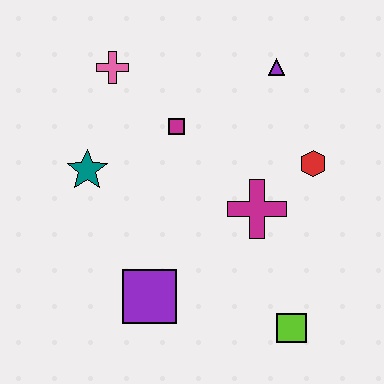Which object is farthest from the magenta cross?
The pink cross is farthest from the magenta cross.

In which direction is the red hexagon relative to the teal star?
The red hexagon is to the right of the teal star.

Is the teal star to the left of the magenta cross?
Yes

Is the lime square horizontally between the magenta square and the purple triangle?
No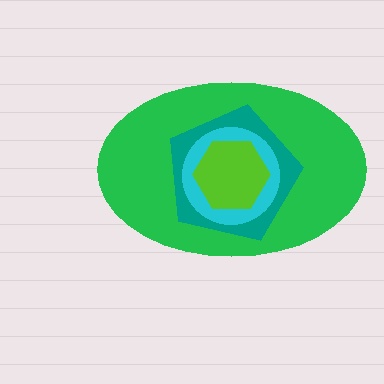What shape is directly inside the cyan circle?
The lime hexagon.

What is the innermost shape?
The lime hexagon.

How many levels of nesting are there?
4.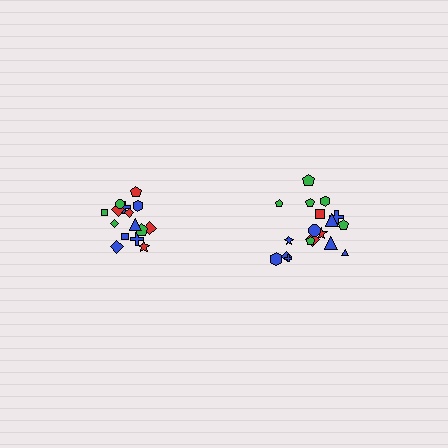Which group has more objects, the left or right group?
The right group.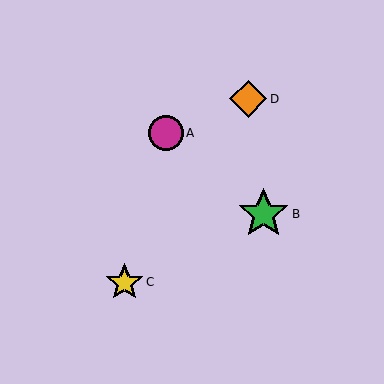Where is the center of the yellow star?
The center of the yellow star is at (124, 282).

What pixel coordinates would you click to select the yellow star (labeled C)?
Click at (124, 282) to select the yellow star C.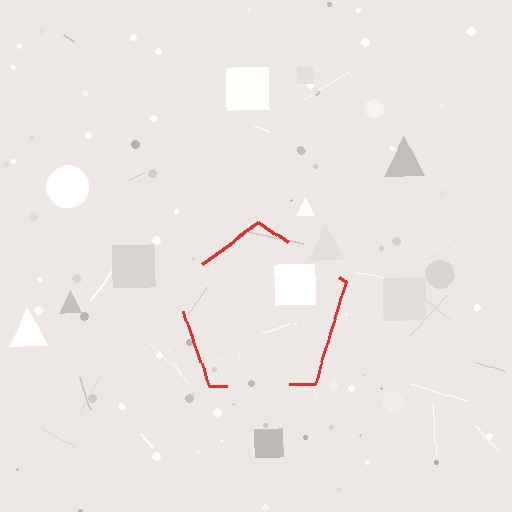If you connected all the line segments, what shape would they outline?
They would outline a pentagon.